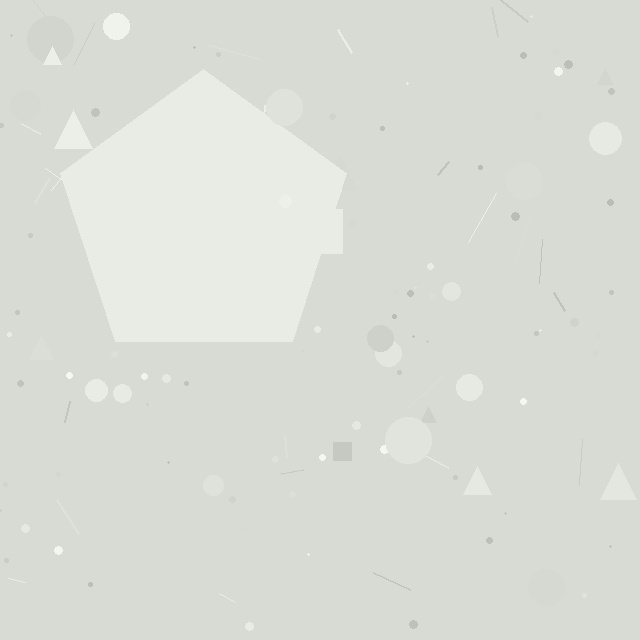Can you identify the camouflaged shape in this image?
The camouflaged shape is a pentagon.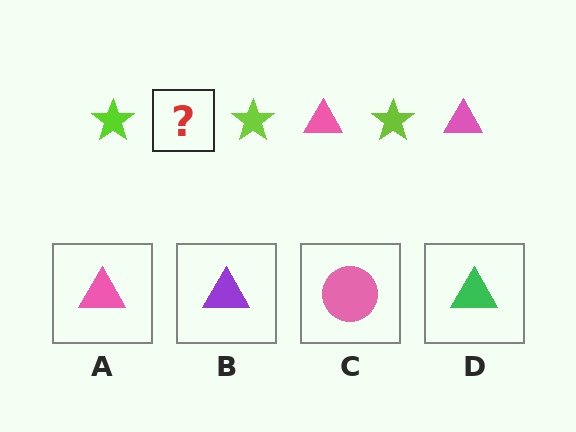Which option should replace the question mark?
Option A.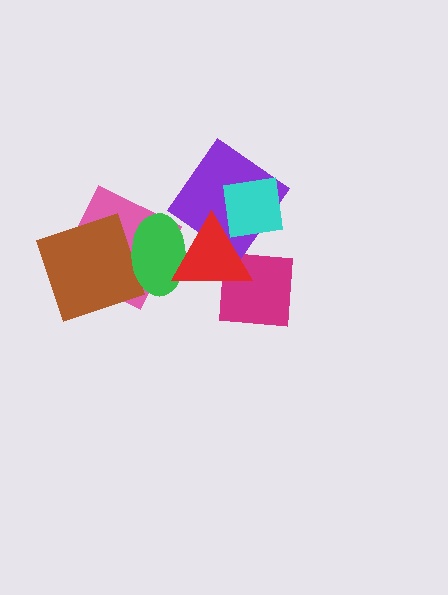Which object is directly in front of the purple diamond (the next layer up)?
The cyan square is directly in front of the purple diamond.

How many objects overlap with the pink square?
2 objects overlap with the pink square.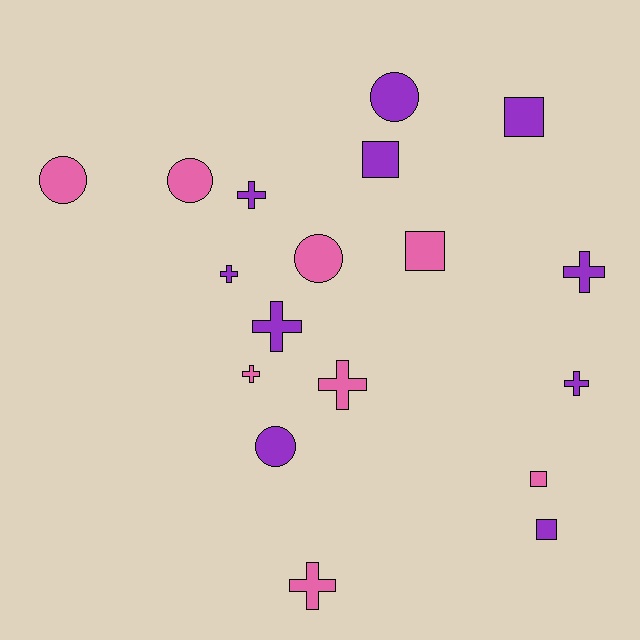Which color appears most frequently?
Purple, with 10 objects.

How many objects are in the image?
There are 18 objects.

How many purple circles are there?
There are 2 purple circles.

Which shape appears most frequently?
Cross, with 8 objects.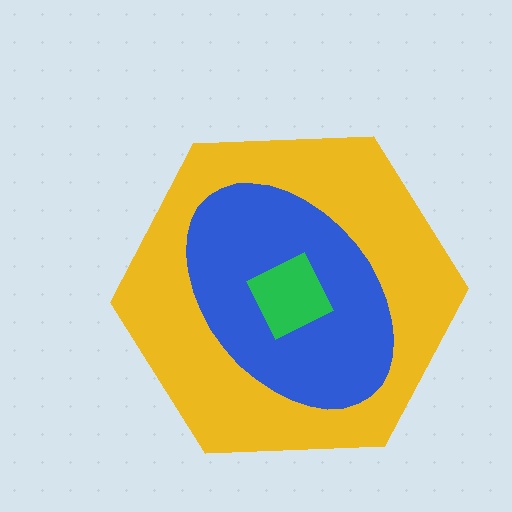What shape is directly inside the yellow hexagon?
The blue ellipse.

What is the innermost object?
The green square.